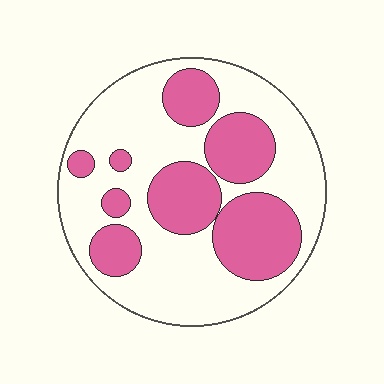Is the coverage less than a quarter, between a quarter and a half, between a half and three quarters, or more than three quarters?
Between a quarter and a half.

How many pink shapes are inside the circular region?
8.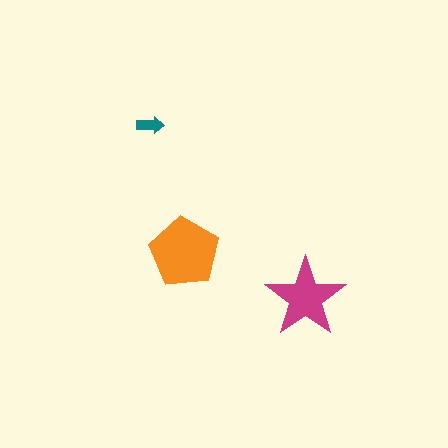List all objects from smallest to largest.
The teal arrow, the magenta star, the orange pentagon.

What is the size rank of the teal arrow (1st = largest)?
3rd.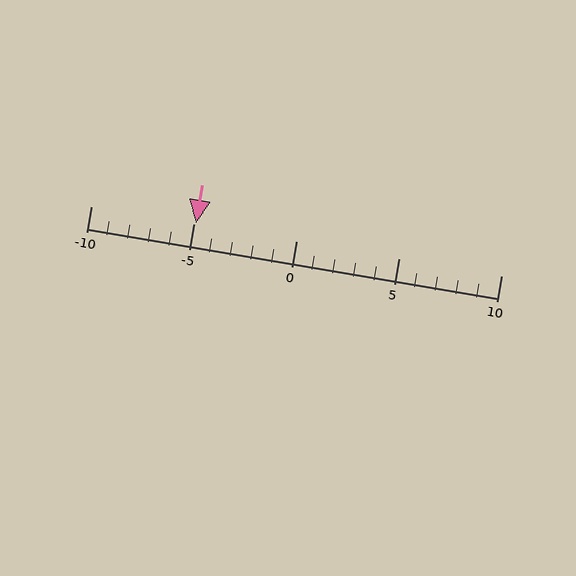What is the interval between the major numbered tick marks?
The major tick marks are spaced 5 units apart.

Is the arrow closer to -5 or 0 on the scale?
The arrow is closer to -5.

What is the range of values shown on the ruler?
The ruler shows values from -10 to 10.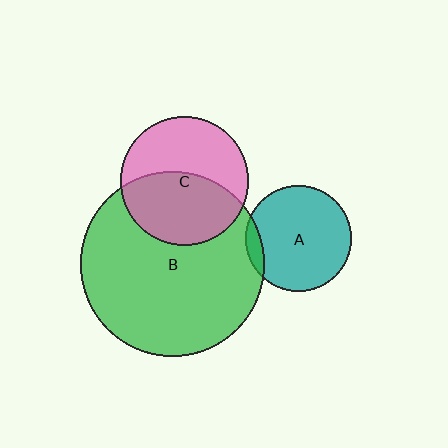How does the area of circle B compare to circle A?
Approximately 3.0 times.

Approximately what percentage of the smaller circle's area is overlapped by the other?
Approximately 10%.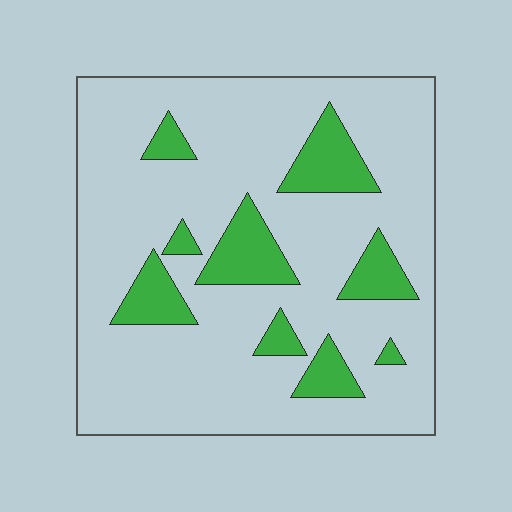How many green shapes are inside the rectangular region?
9.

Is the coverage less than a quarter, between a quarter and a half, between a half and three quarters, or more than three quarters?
Less than a quarter.